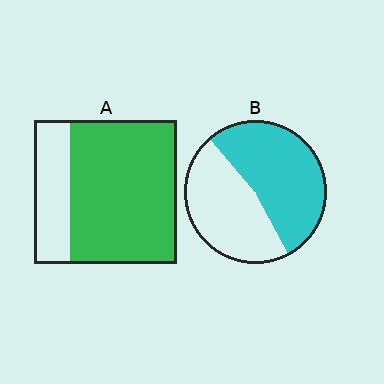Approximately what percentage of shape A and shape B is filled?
A is approximately 75% and B is approximately 55%.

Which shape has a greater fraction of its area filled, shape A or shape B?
Shape A.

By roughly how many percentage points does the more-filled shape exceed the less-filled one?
By roughly 20 percentage points (A over B).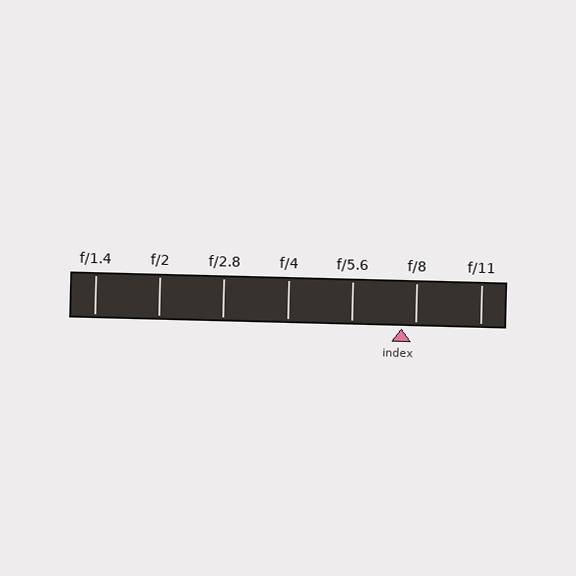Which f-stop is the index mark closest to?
The index mark is closest to f/8.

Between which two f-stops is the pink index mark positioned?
The index mark is between f/5.6 and f/8.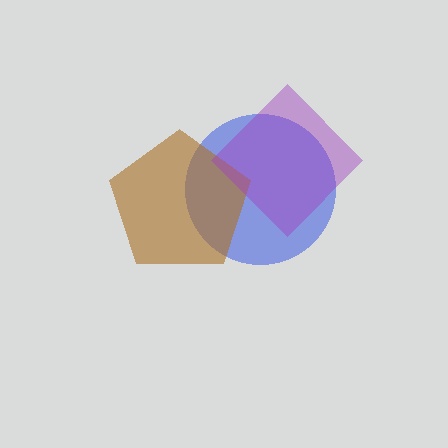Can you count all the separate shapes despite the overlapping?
Yes, there are 3 separate shapes.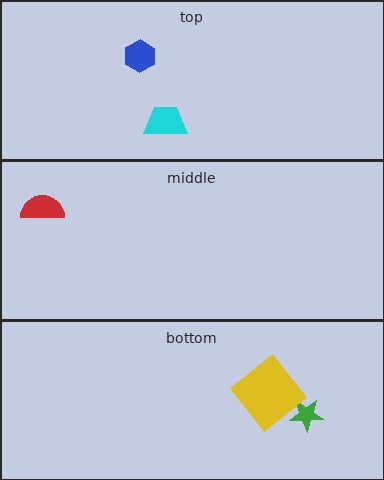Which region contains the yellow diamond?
The bottom region.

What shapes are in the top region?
The blue hexagon, the cyan trapezoid.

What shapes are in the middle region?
The red semicircle.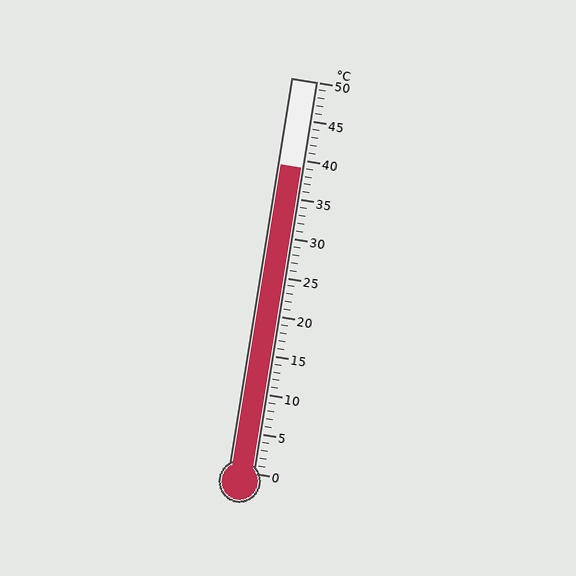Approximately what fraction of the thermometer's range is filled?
The thermometer is filled to approximately 80% of its range.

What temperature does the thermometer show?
The thermometer shows approximately 39°C.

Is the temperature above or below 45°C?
The temperature is below 45°C.